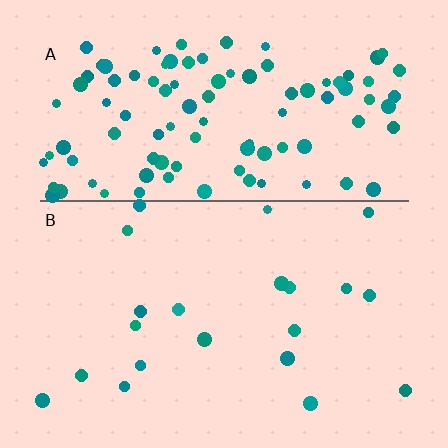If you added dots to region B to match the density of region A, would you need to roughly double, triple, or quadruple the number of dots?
Approximately quadruple.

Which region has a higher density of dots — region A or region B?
A (the top).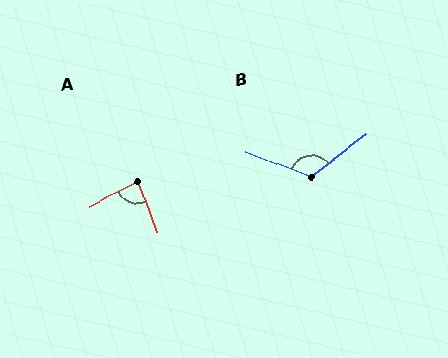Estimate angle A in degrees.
Approximately 83 degrees.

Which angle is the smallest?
A, at approximately 83 degrees.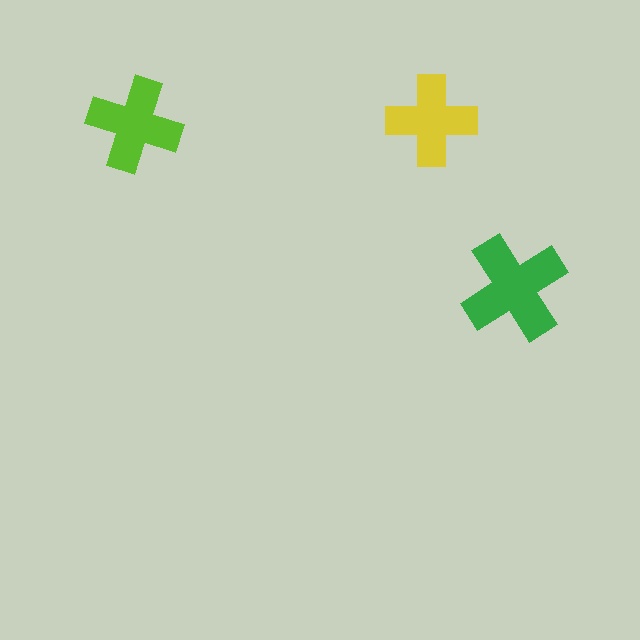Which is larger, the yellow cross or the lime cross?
The lime one.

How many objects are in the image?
There are 3 objects in the image.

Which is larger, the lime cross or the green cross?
The green one.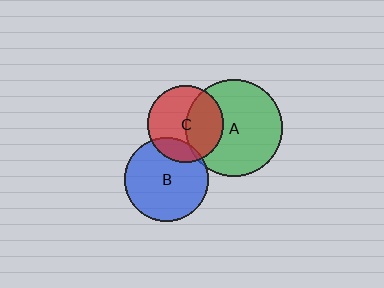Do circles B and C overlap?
Yes.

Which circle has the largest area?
Circle A (green).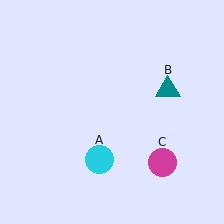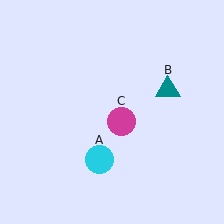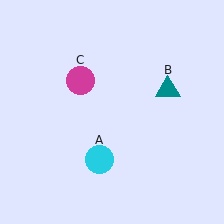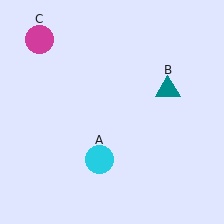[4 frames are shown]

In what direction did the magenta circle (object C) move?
The magenta circle (object C) moved up and to the left.